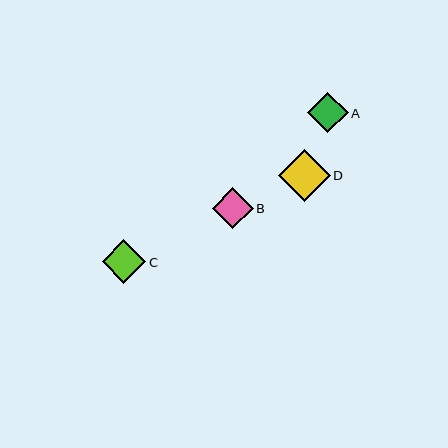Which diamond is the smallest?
Diamond A is the smallest with a size of approximately 41 pixels.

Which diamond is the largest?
Diamond D is the largest with a size of approximately 52 pixels.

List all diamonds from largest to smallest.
From largest to smallest: D, C, B, A.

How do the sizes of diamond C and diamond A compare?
Diamond C and diamond A are approximately the same size.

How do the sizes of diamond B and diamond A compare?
Diamond B and diamond A are approximately the same size.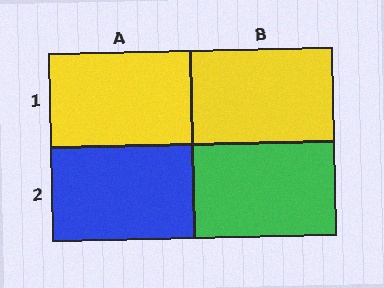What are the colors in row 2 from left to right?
Blue, green.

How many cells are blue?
1 cell is blue.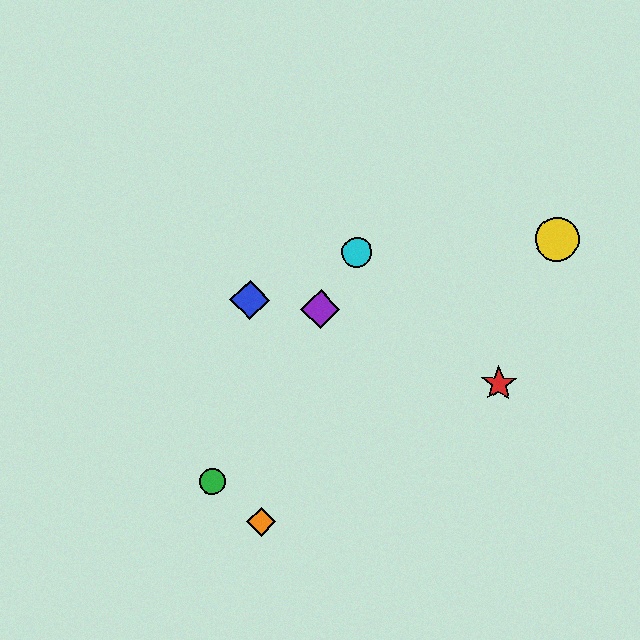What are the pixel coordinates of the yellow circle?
The yellow circle is at (557, 239).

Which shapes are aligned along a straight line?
The green circle, the purple diamond, the cyan circle are aligned along a straight line.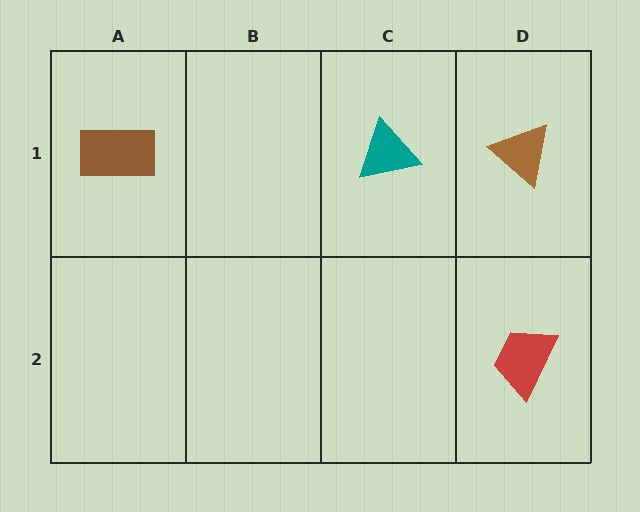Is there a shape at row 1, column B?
No, that cell is empty.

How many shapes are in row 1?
3 shapes.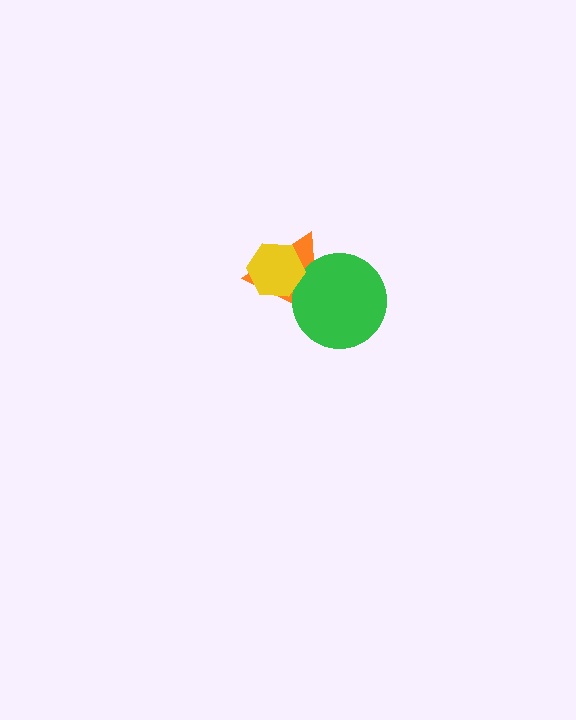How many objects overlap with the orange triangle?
2 objects overlap with the orange triangle.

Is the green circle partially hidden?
No, no other shape covers it.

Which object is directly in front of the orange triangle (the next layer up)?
The green circle is directly in front of the orange triangle.